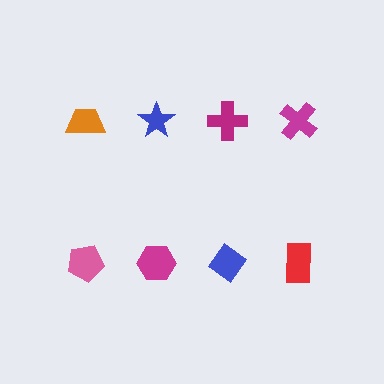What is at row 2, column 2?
A magenta hexagon.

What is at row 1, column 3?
A magenta cross.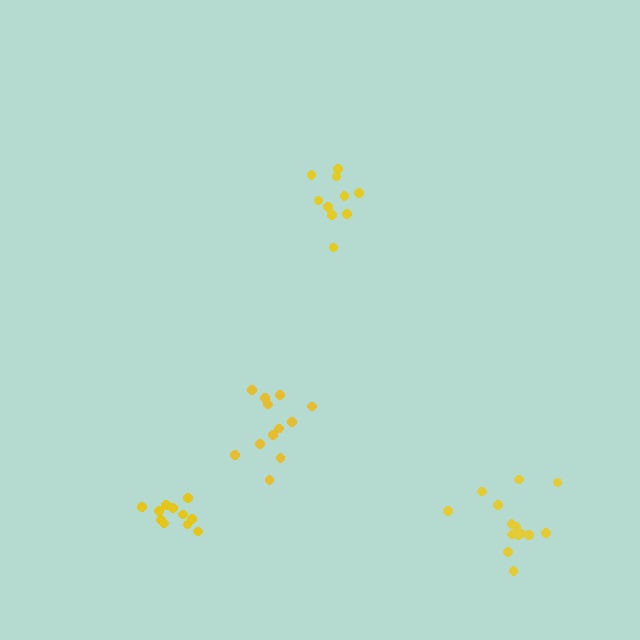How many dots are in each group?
Group 1: 12 dots, Group 2: 14 dots, Group 3: 10 dots, Group 4: 11 dots (47 total).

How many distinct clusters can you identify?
There are 4 distinct clusters.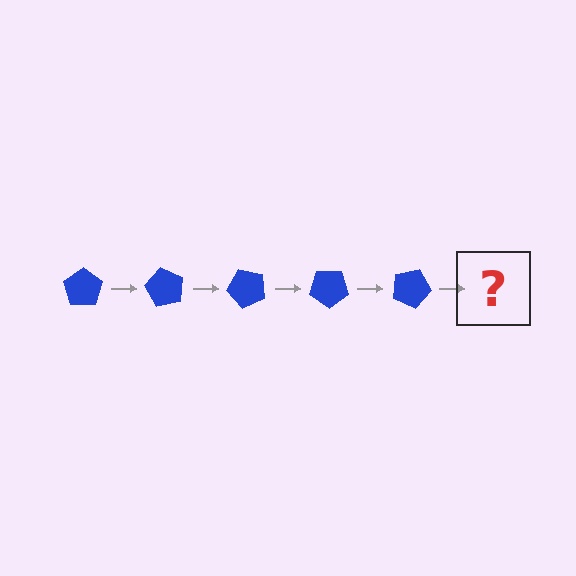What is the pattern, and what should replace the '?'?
The pattern is that the pentagon rotates 60 degrees each step. The '?' should be a blue pentagon rotated 300 degrees.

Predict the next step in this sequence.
The next step is a blue pentagon rotated 300 degrees.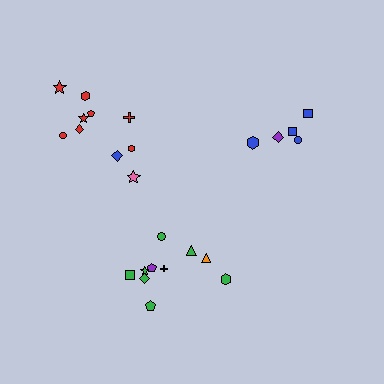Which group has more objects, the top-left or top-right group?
The top-left group.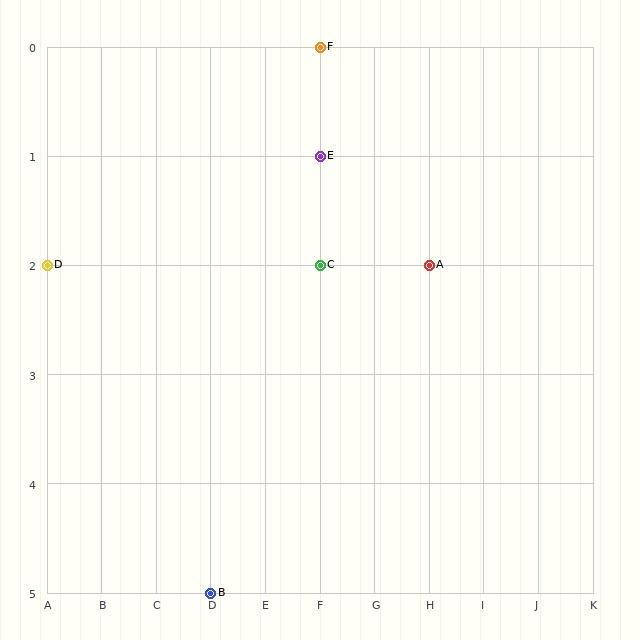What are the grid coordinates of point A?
Point A is at grid coordinates (H, 2).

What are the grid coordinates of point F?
Point F is at grid coordinates (F, 0).